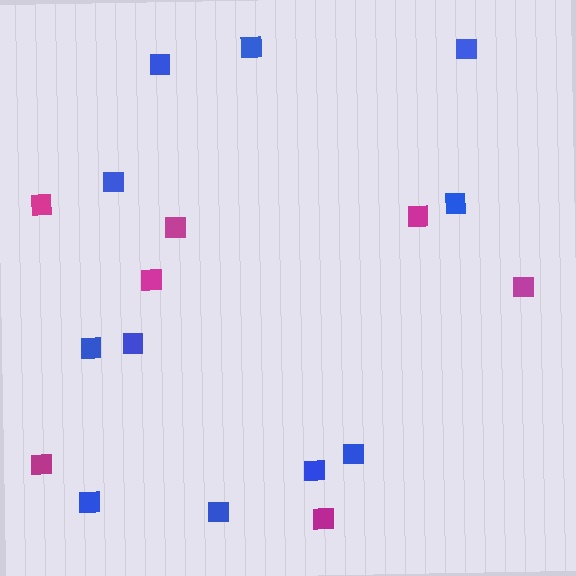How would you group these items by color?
There are 2 groups: one group of magenta squares (7) and one group of blue squares (11).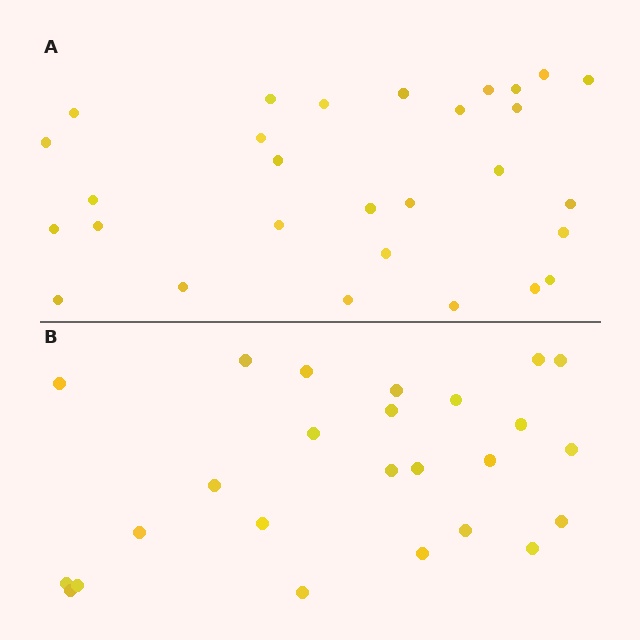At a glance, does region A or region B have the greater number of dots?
Region A (the top region) has more dots.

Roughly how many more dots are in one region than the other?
Region A has about 4 more dots than region B.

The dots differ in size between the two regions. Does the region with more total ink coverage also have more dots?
No. Region B has more total ink coverage because its dots are larger, but region A actually contains more individual dots. Total area can be misleading — the number of items is what matters here.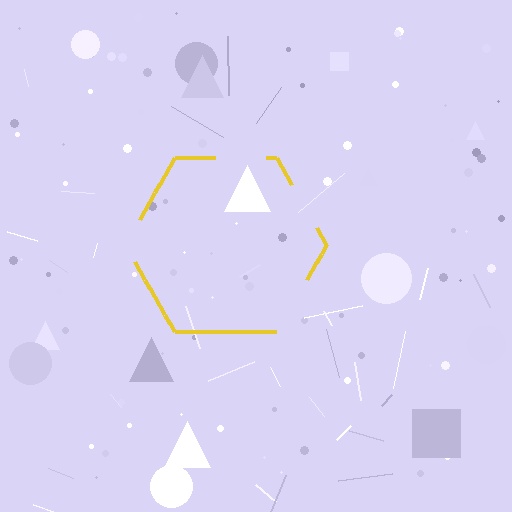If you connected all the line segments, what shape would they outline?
They would outline a hexagon.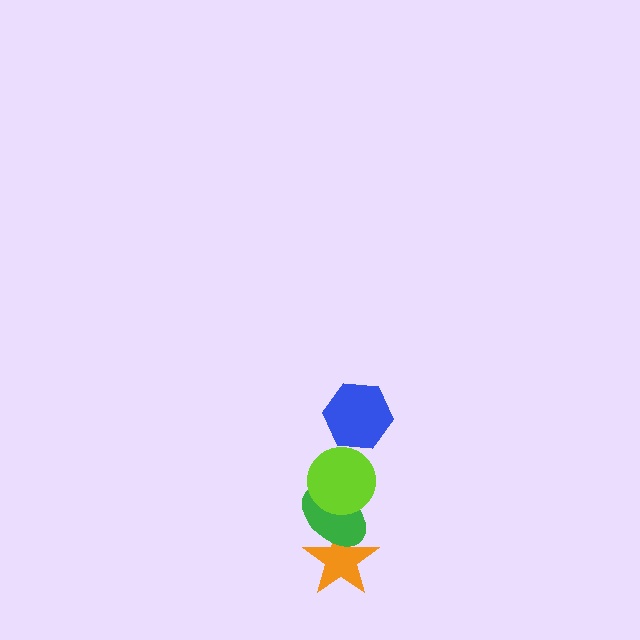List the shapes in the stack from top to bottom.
From top to bottom: the blue hexagon, the lime circle, the green ellipse, the orange star.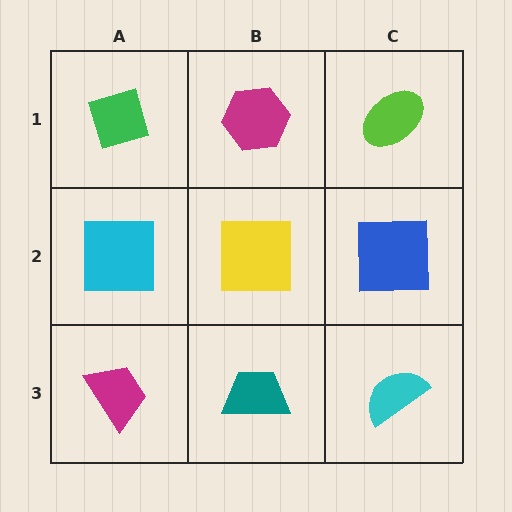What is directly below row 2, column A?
A magenta trapezoid.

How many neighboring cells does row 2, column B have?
4.